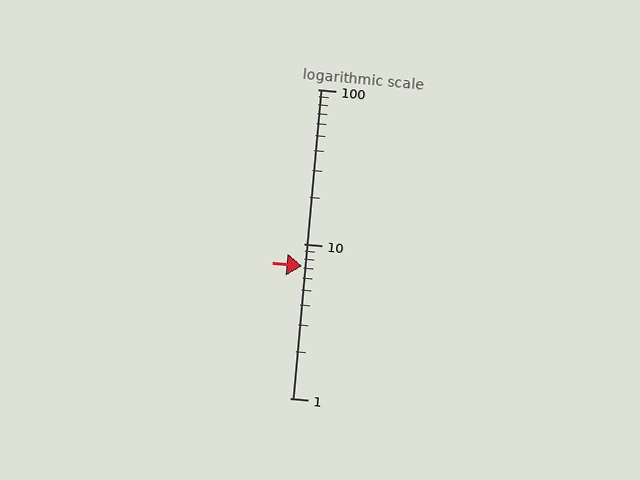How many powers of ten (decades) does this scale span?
The scale spans 2 decades, from 1 to 100.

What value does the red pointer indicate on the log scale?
The pointer indicates approximately 7.2.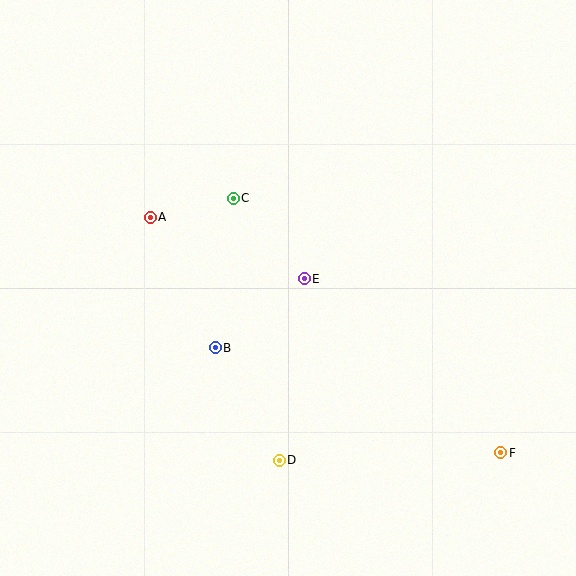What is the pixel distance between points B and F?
The distance between B and F is 304 pixels.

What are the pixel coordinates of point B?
Point B is at (215, 348).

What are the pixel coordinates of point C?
Point C is at (233, 198).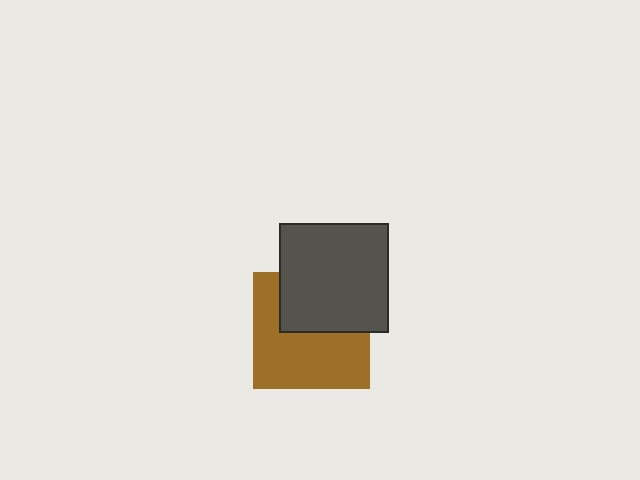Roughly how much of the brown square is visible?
About half of it is visible (roughly 59%).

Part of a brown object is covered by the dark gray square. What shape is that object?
It is a square.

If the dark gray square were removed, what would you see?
You would see the complete brown square.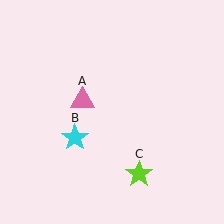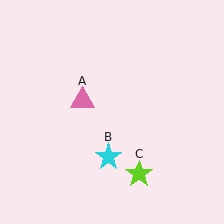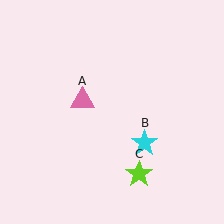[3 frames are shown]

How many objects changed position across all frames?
1 object changed position: cyan star (object B).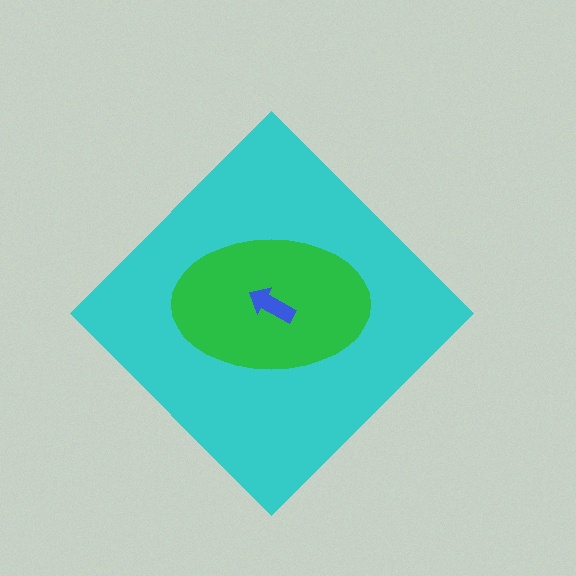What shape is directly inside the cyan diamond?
The green ellipse.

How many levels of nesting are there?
3.